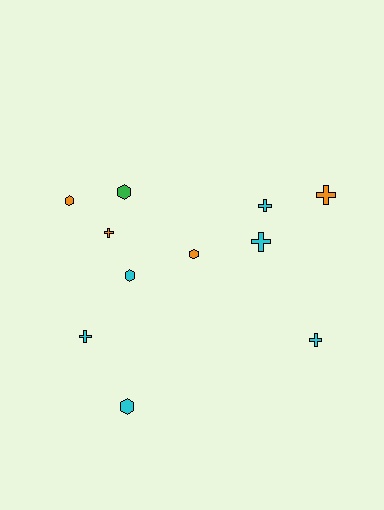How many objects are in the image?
There are 11 objects.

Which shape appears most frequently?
Cross, with 6 objects.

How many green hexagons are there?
There is 1 green hexagon.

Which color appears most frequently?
Cyan, with 6 objects.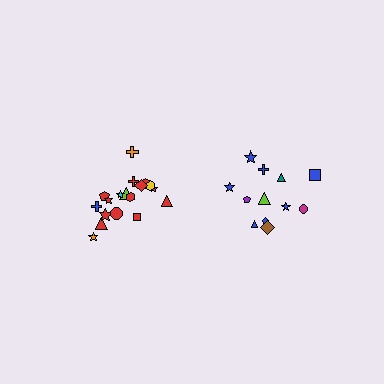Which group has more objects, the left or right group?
The left group.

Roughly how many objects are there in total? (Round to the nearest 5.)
Roughly 30 objects in total.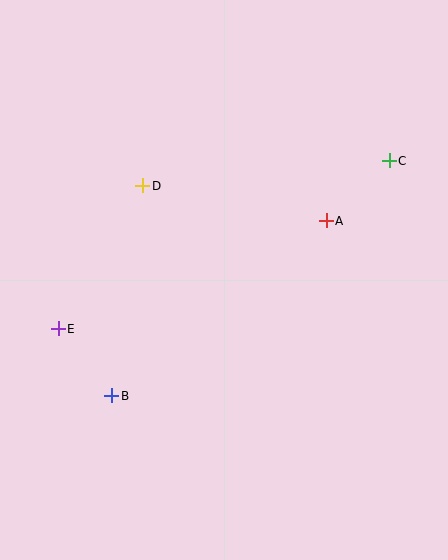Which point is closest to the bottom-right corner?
Point A is closest to the bottom-right corner.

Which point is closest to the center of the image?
Point A at (326, 221) is closest to the center.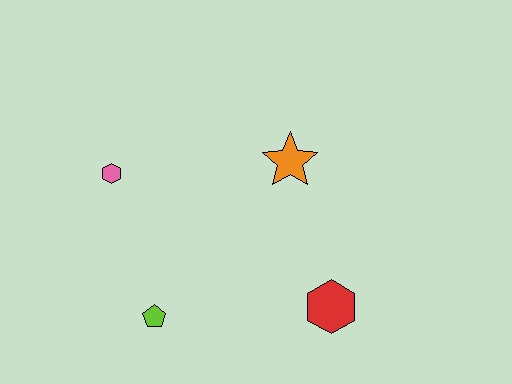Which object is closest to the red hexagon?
The orange star is closest to the red hexagon.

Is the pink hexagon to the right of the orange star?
No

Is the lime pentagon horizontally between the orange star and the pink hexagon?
Yes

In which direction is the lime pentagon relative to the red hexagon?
The lime pentagon is to the left of the red hexagon.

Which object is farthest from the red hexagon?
The pink hexagon is farthest from the red hexagon.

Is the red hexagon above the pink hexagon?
No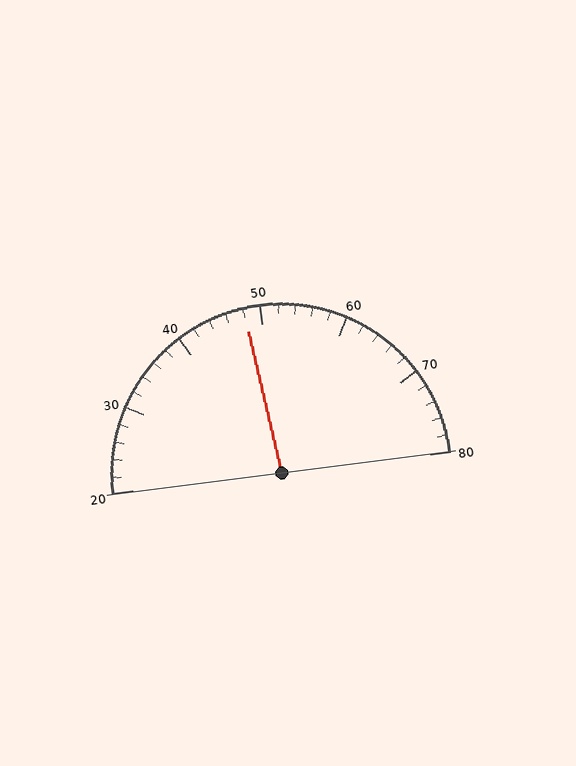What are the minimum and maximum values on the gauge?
The gauge ranges from 20 to 80.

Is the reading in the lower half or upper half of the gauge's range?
The reading is in the lower half of the range (20 to 80).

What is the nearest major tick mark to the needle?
The nearest major tick mark is 50.